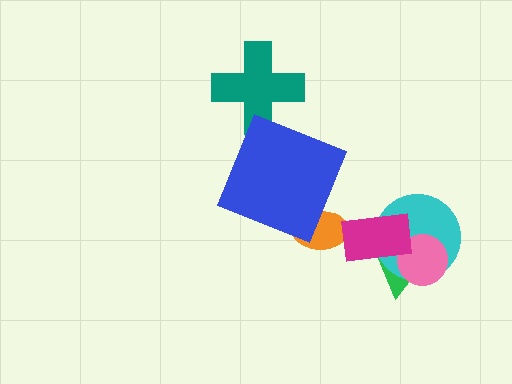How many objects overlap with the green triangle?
3 objects overlap with the green triangle.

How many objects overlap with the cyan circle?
3 objects overlap with the cyan circle.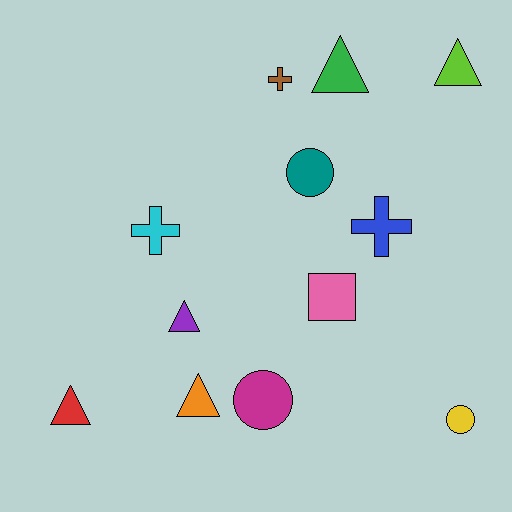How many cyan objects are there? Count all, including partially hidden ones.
There is 1 cyan object.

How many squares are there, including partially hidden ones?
There is 1 square.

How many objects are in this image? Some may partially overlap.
There are 12 objects.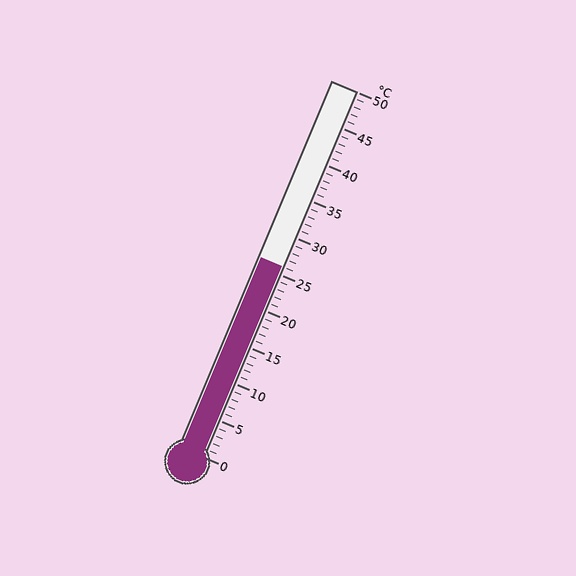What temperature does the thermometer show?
The thermometer shows approximately 26°C.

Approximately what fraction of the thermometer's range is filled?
The thermometer is filled to approximately 50% of its range.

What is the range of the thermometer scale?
The thermometer scale ranges from 0°C to 50°C.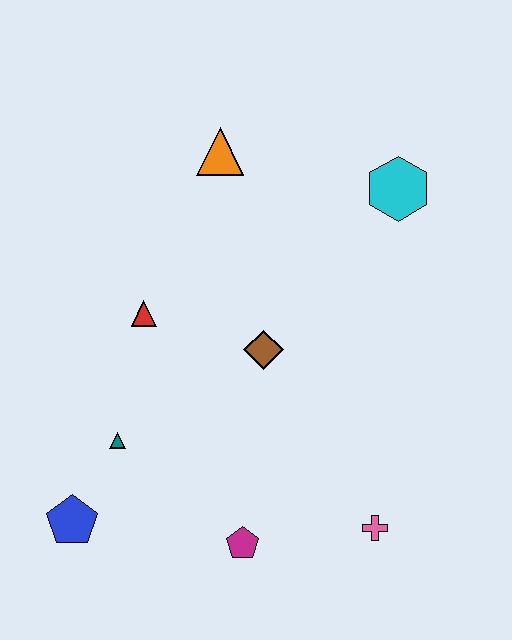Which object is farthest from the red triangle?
The pink cross is farthest from the red triangle.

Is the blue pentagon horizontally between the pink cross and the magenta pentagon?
No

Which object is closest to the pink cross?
The magenta pentagon is closest to the pink cross.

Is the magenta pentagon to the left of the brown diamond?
Yes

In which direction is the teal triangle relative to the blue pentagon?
The teal triangle is above the blue pentagon.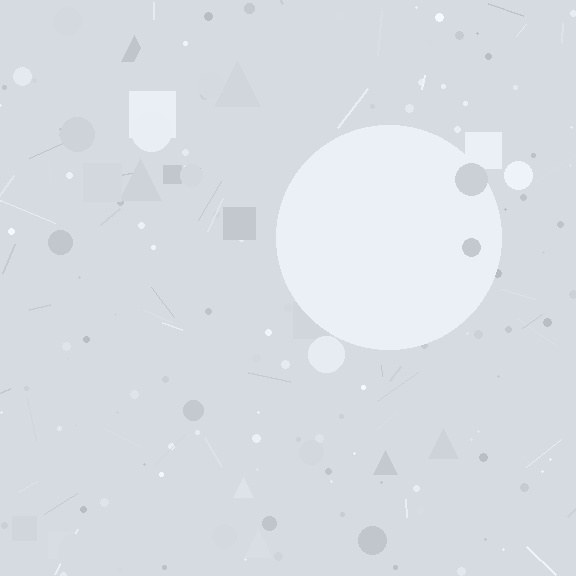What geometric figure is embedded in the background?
A circle is embedded in the background.